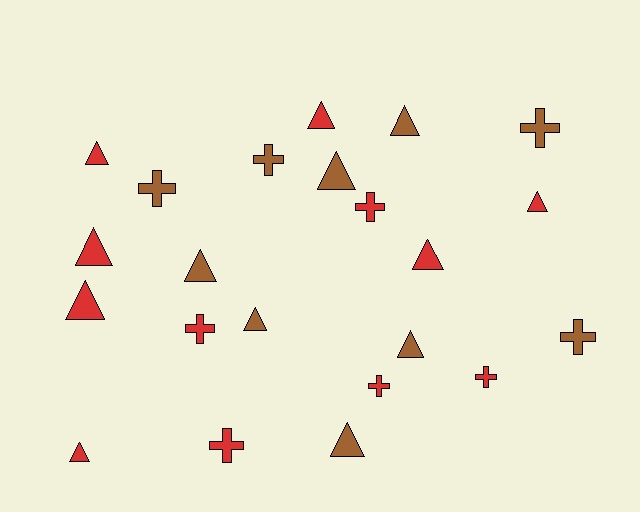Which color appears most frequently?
Red, with 12 objects.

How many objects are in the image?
There are 22 objects.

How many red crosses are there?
There are 5 red crosses.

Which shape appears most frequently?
Triangle, with 13 objects.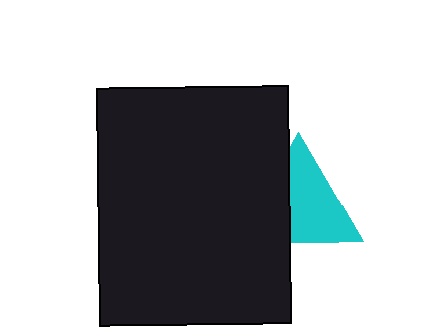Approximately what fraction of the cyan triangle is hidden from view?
Roughly 37% of the cyan triangle is hidden behind the black rectangle.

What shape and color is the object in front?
The object in front is a black rectangle.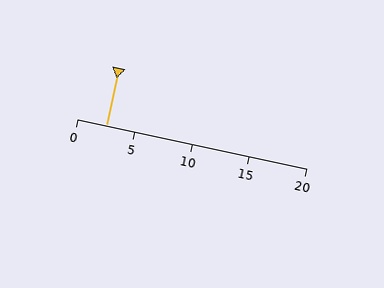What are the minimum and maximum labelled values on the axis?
The axis runs from 0 to 20.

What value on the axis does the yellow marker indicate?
The marker indicates approximately 2.5.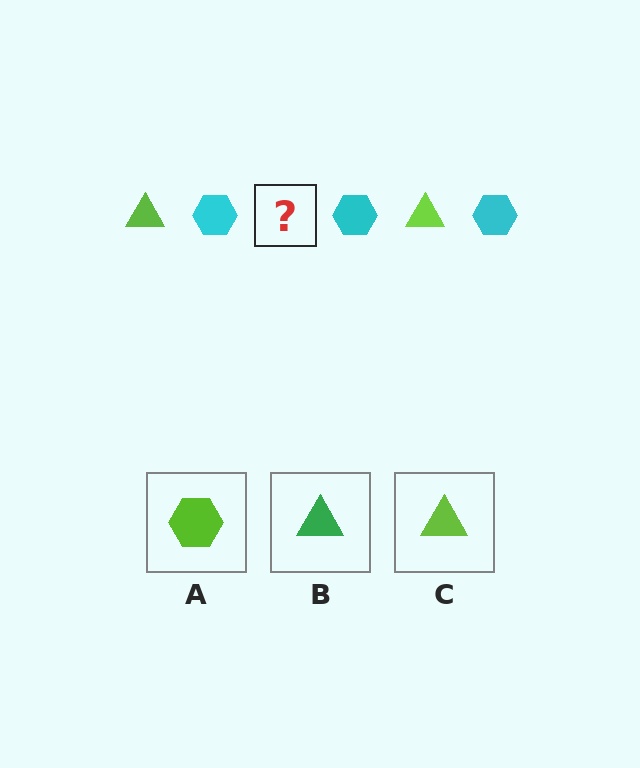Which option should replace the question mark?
Option C.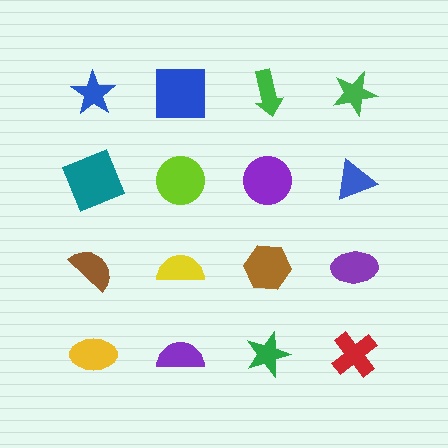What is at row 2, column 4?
A blue triangle.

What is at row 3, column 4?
A purple ellipse.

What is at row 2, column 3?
A purple circle.